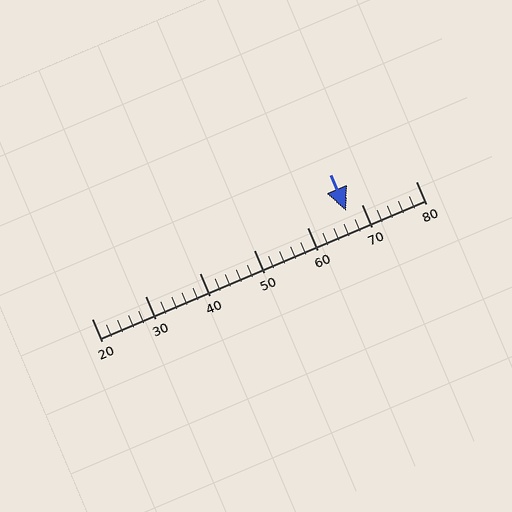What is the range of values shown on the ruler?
The ruler shows values from 20 to 80.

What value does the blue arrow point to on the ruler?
The blue arrow points to approximately 67.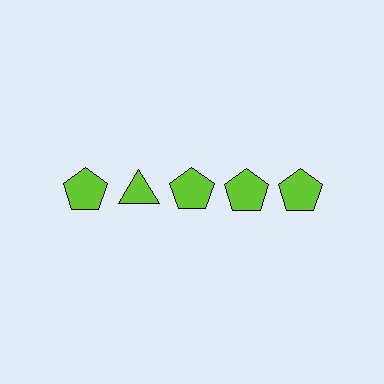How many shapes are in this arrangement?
There are 5 shapes arranged in a grid pattern.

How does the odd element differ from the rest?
It has a different shape: triangle instead of pentagon.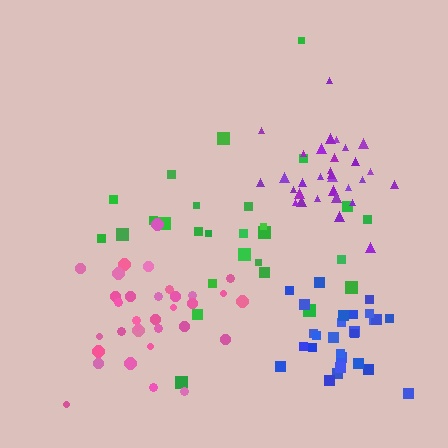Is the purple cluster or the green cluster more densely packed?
Purple.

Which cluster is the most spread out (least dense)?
Green.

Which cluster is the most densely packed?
Purple.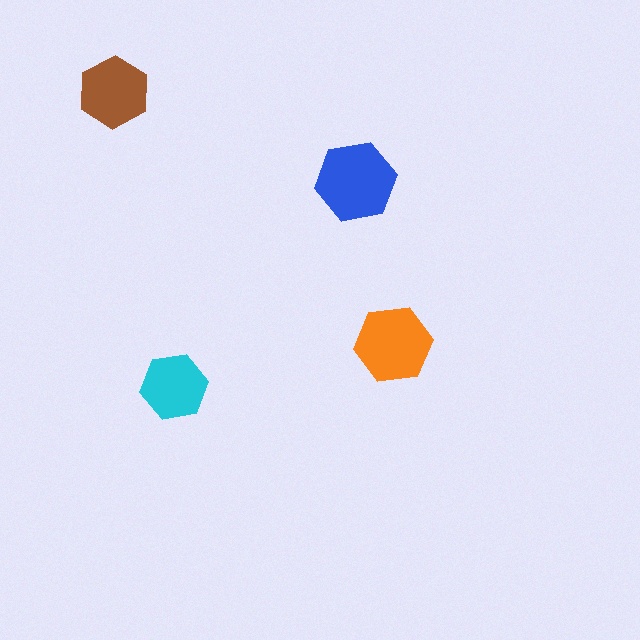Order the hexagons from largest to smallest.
the blue one, the orange one, the brown one, the cyan one.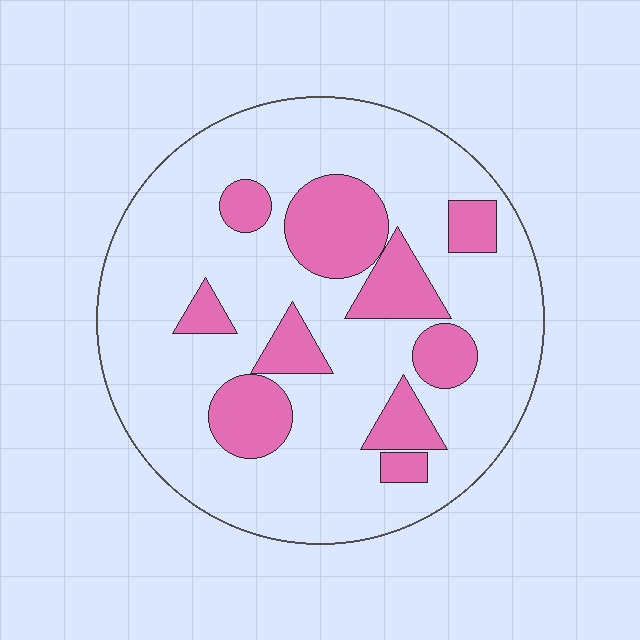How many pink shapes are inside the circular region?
10.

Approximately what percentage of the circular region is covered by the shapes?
Approximately 25%.